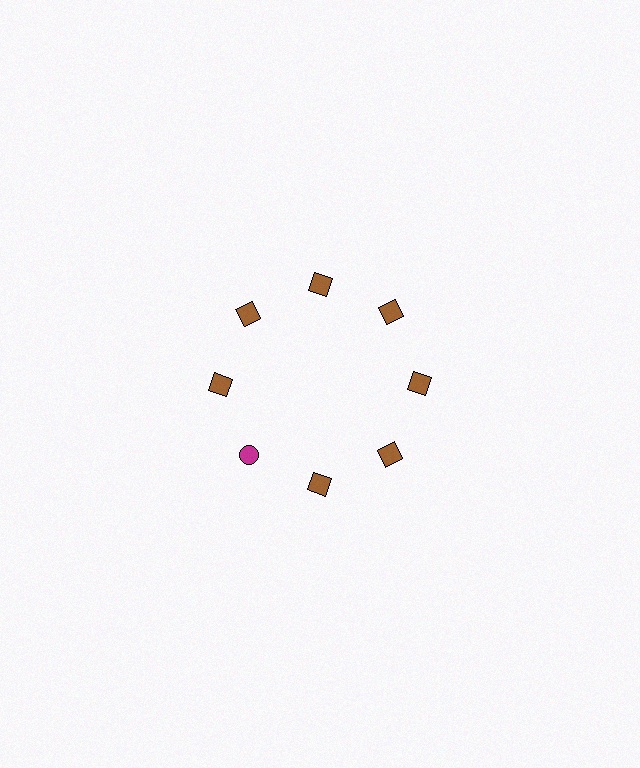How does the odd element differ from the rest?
It differs in both color (magenta instead of brown) and shape (circle instead of square).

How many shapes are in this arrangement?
There are 8 shapes arranged in a ring pattern.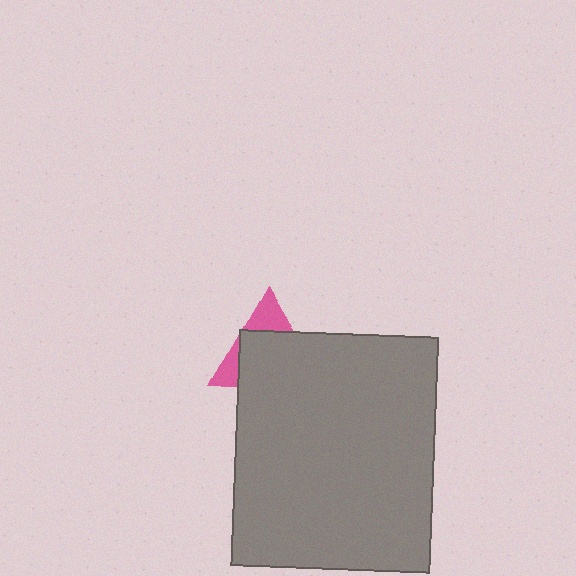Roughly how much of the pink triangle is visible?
A small part of it is visible (roughly 33%).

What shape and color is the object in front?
The object in front is a gray rectangle.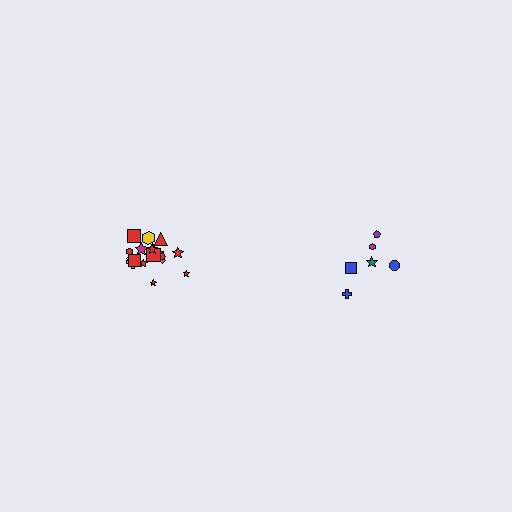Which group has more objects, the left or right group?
The left group.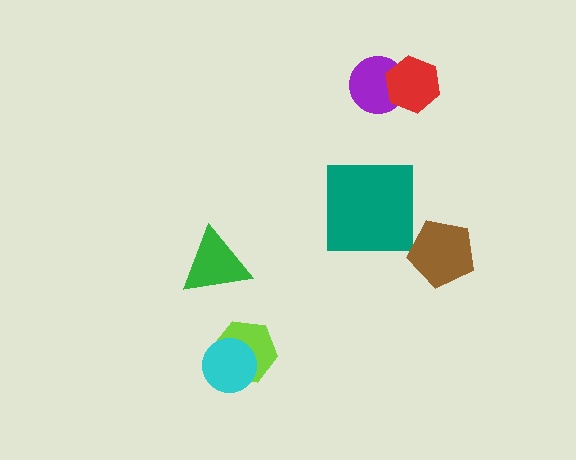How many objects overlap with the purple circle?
1 object overlaps with the purple circle.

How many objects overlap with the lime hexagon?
1 object overlaps with the lime hexagon.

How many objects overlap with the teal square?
0 objects overlap with the teal square.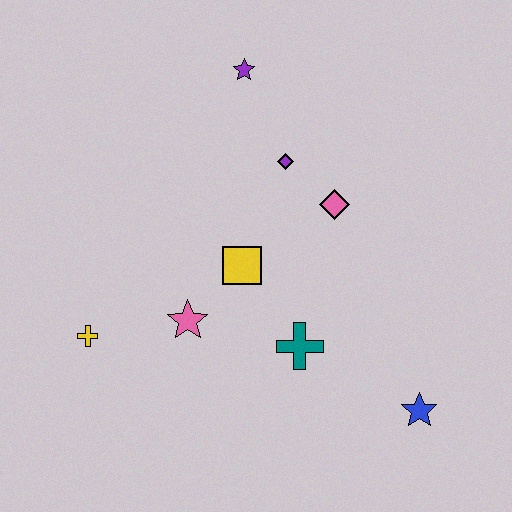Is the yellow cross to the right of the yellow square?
No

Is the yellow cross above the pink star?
No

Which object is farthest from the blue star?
The purple star is farthest from the blue star.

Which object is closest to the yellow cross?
The pink star is closest to the yellow cross.